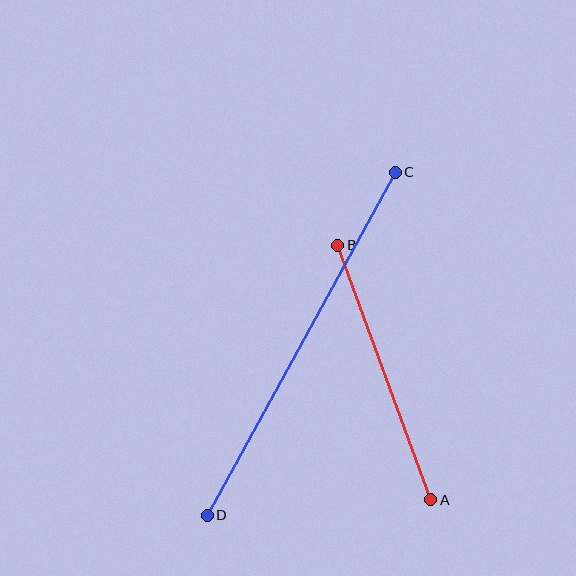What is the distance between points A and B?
The distance is approximately 271 pixels.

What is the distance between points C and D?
The distance is approximately 391 pixels.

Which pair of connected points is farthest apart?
Points C and D are farthest apart.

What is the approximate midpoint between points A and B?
The midpoint is at approximately (384, 373) pixels.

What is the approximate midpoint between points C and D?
The midpoint is at approximately (301, 344) pixels.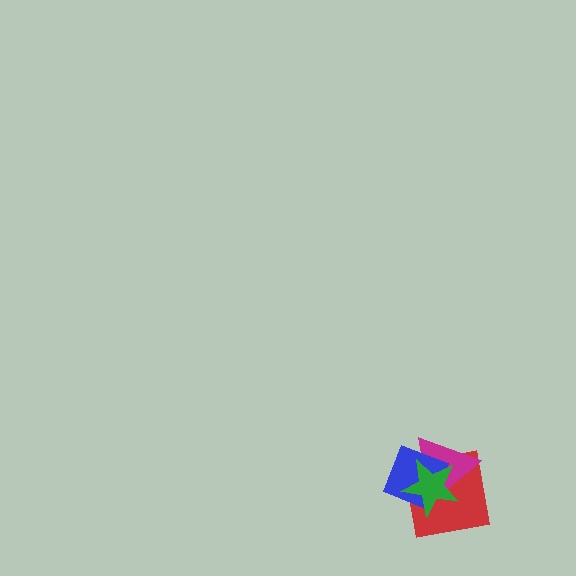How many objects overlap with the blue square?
3 objects overlap with the blue square.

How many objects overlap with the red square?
3 objects overlap with the red square.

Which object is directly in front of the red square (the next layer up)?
The magenta triangle is directly in front of the red square.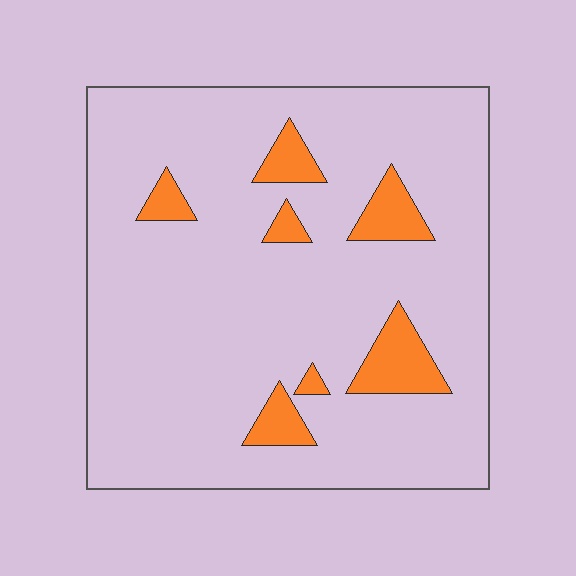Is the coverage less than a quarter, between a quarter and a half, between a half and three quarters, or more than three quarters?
Less than a quarter.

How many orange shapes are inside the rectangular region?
7.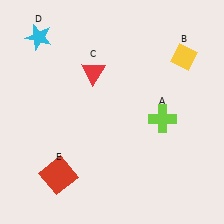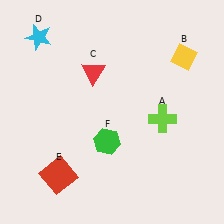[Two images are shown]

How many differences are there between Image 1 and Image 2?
There is 1 difference between the two images.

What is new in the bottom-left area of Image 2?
A green hexagon (F) was added in the bottom-left area of Image 2.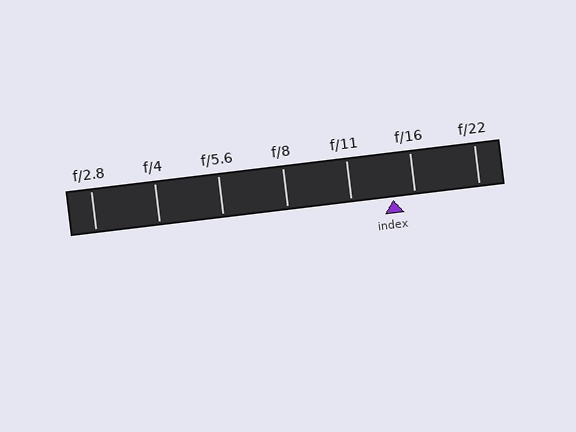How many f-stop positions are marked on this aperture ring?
There are 7 f-stop positions marked.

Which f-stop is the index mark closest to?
The index mark is closest to f/16.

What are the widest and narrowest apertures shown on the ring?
The widest aperture shown is f/2.8 and the narrowest is f/22.